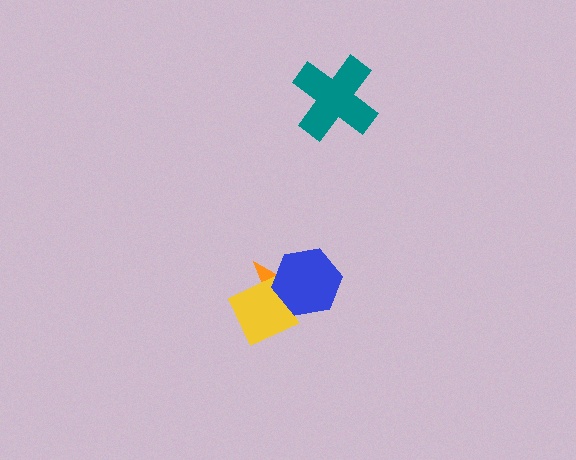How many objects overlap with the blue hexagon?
2 objects overlap with the blue hexagon.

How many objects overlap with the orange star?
2 objects overlap with the orange star.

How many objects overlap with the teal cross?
0 objects overlap with the teal cross.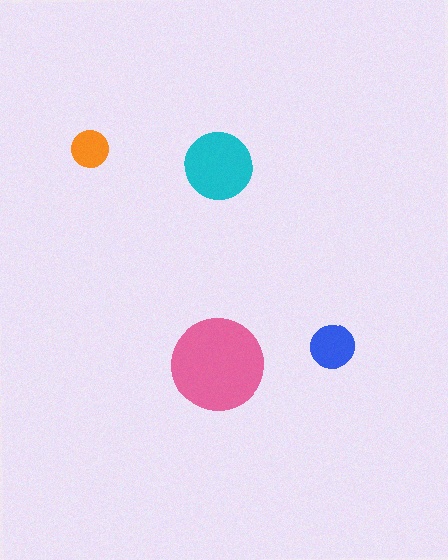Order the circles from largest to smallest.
the pink one, the cyan one, the blue one, the orange one.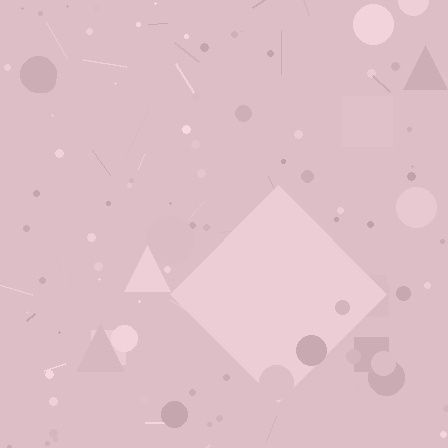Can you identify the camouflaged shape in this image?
The camouflaged shape is a diamond.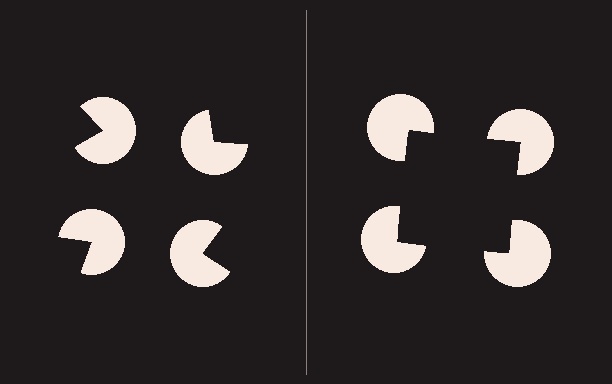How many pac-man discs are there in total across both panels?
8 — 4 on each side.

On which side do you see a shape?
An illusory square appears on the right side. On the left side the wedge cuts are rotated, so no coherent shape forms.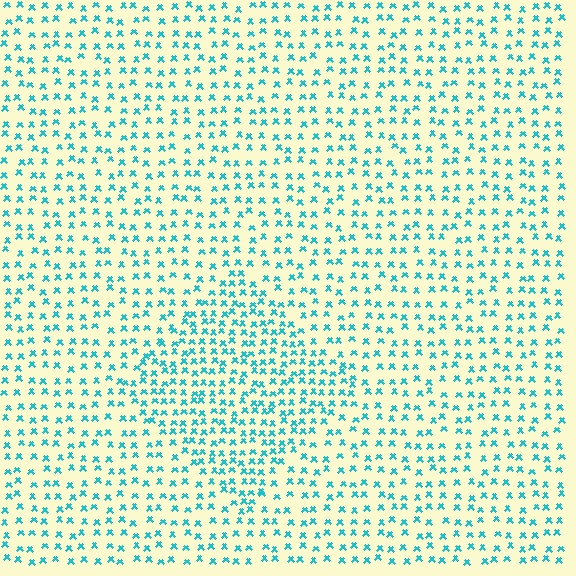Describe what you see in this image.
The image contains small cyan elements arranged at two different densities. A diamond-shaped region is visible where the elements are more densely packed than the surrounding area.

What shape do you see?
I see a diamond.